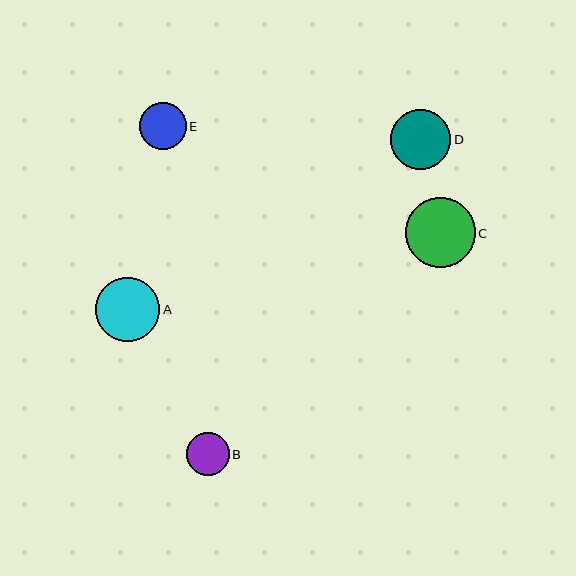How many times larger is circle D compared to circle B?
Circle D is approximately 1.4 times the size of circle B.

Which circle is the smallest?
Circle B is the smallest with a size of approximately 43 pixels.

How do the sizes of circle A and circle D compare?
Circle A and circle D are approximately the same size.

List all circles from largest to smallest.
From largest to smallest: C, A, D, E, B.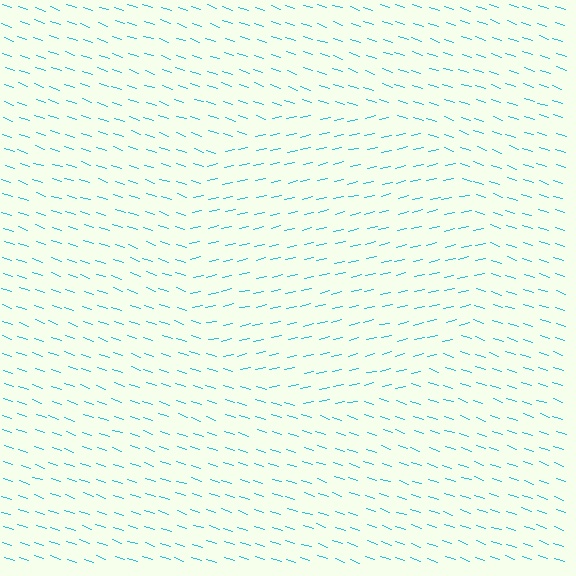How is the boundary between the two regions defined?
The boundary is defined purely by a change in line orientation (approximately 31 degrees difference). All lines are the same color and thickness.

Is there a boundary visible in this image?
Yes, there is a texture boundary formed by a change in line orientation.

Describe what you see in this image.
The image is filled with small cyan line segments. A circle region in the image has lines oriented differently from the surrounding lines, creating a visible texture boundary.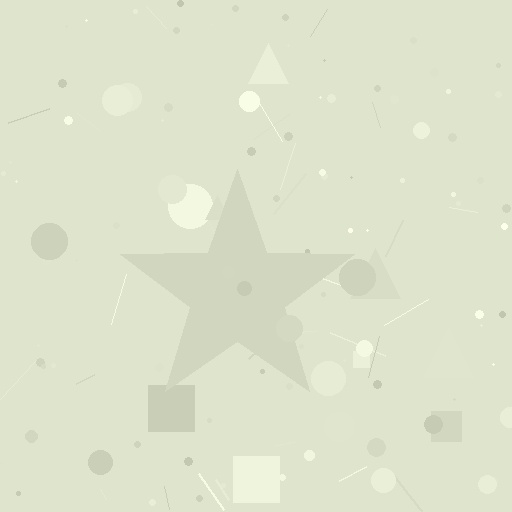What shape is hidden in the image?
A star is hidden in the image.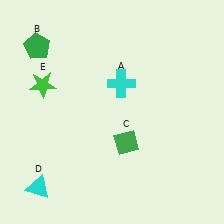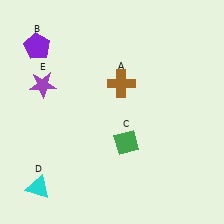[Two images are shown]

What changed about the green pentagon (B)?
In Image 1, B is green. In Image 2, it changed to purple.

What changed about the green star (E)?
In Image 1, E is green. In Image 2, it changed to purple.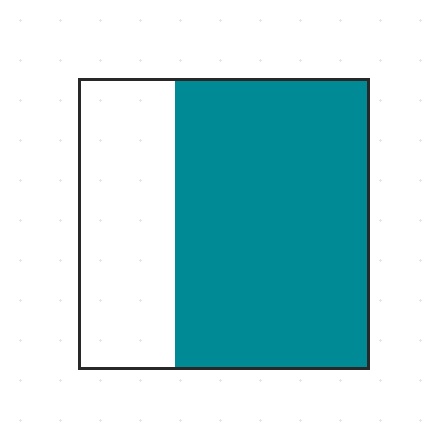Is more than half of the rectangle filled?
Yes.